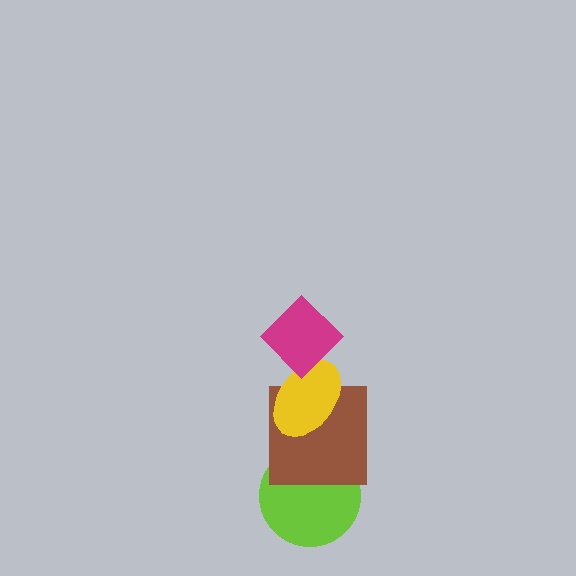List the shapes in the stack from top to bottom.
From top to bottom: the magenta diamond, the yellow ellipse, the brown square, the lime circle.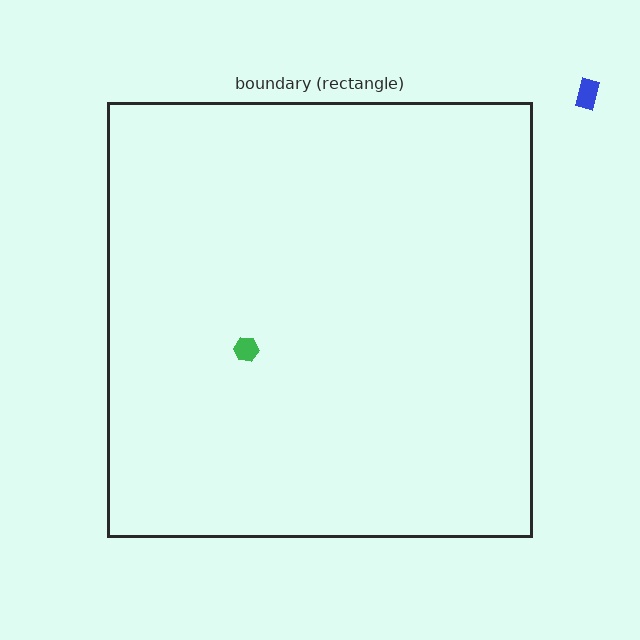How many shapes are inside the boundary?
1 inside, 1 outside.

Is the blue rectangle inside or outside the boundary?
Outside.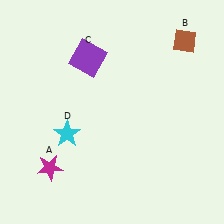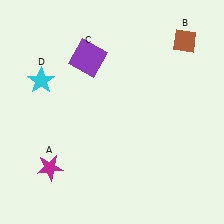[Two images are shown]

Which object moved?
The cyan star (D) moved up.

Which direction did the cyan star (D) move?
The cyan star (D) moved up.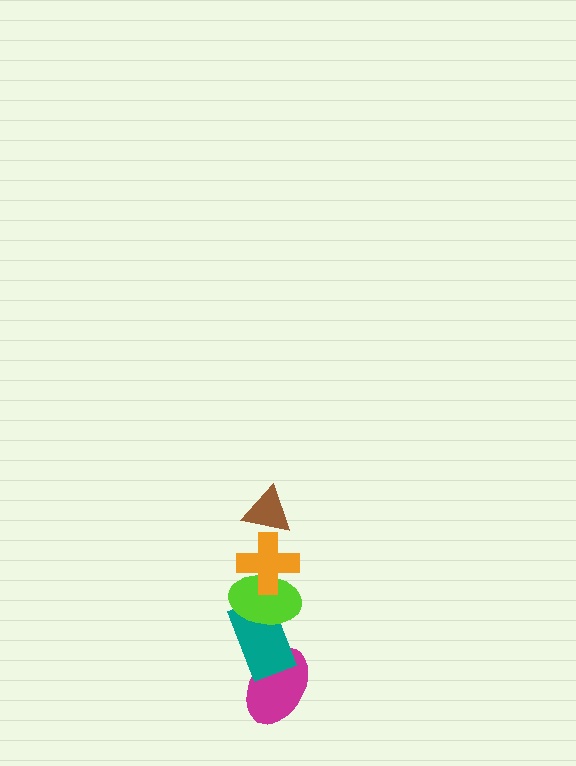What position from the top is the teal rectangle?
The teal rectangle is 4th from the top.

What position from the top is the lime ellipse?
The lime ellipse is 3rd from the top.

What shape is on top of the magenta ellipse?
The teal rectangle is on top of the magenta ellipse.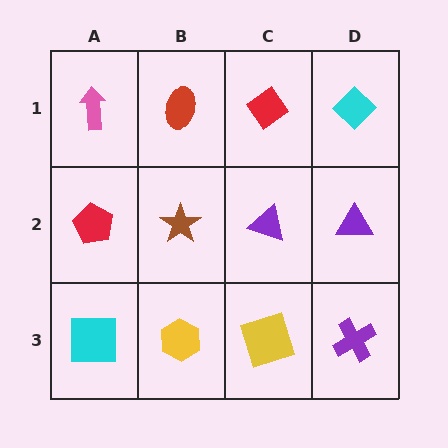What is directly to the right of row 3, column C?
A purple cross.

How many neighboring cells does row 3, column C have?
3.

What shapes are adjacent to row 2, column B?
A red ellipse (row 1, column B), a yellow hexagon (row 3, column B), a red pentagon (row 2, column A), a purple triangle (row 2, column C).